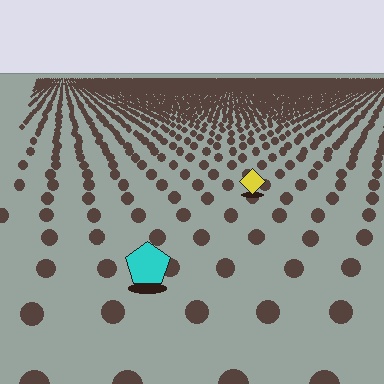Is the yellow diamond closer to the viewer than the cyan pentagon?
No. The cyan pentagon is closer — you can tell from the texture gradient: the ground texture is coarser near it.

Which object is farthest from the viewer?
The yellow diamond is farthest from the viewer. It appears smaller and the ground texture around it is denser.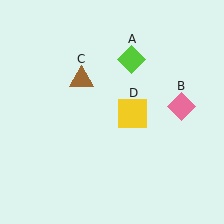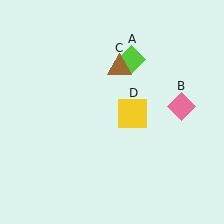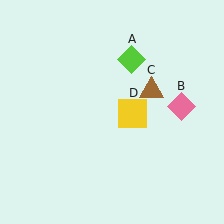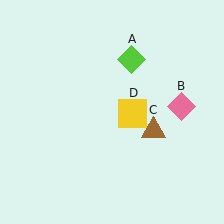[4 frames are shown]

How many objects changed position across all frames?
1 object changed position: brown triangle (object C).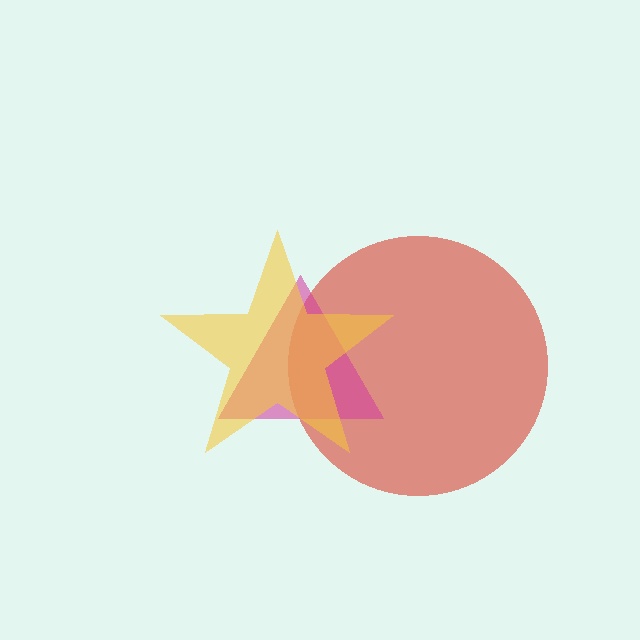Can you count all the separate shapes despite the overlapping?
Yes, there are 3 separate shapes.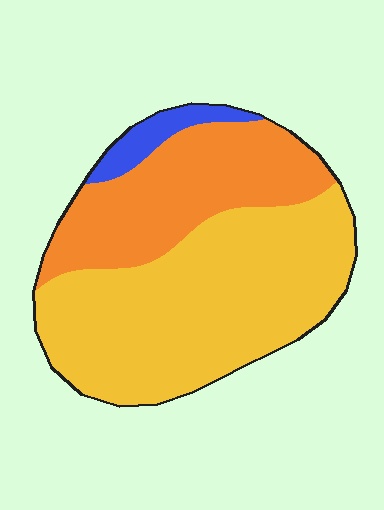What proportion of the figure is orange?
Orange takes up between a third and a half of the figure.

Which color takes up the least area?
Blue, at roughly 5%.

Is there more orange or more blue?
Orange.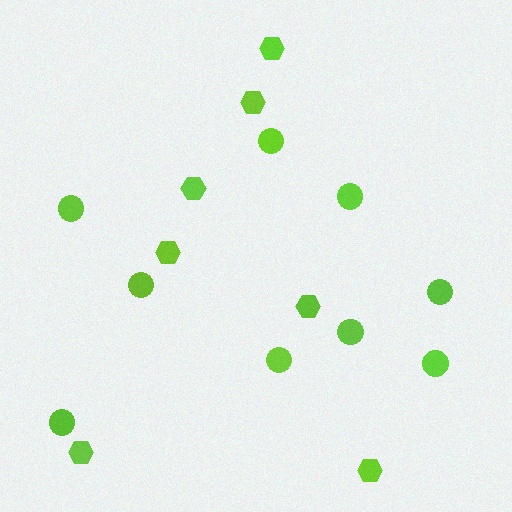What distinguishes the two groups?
There are 2 groups: one group of circles (9) and one group of hexagons (7).